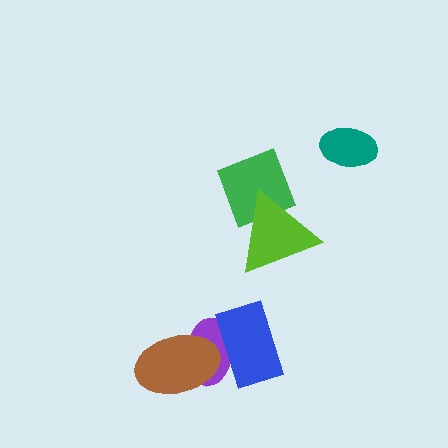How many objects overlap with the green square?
1 object overlaps with the green square.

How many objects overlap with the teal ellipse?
0 objects overlap with the teal ellipse.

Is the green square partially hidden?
Yes, it is partially covered by another shape.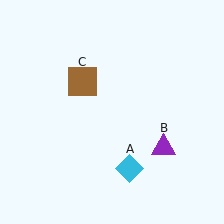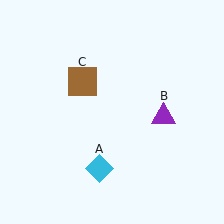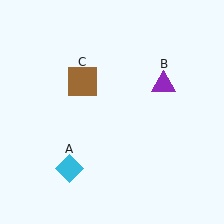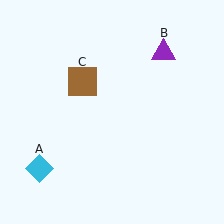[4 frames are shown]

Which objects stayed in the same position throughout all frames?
Brown square (object C) remained stationary.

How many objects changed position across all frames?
2 objects changed position: cyan diamond (object A), purple triangle (object B).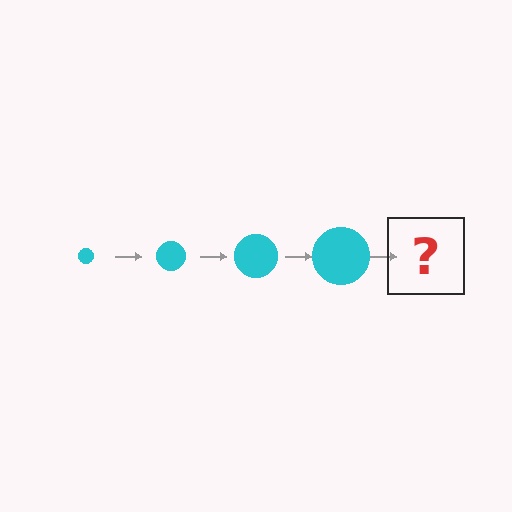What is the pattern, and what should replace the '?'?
The pattern is that the circle gets progressively larger each step. The '?' should be a cyan circle, larger than the previous one.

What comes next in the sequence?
The next element should be a cyan circle, larger than the previous one.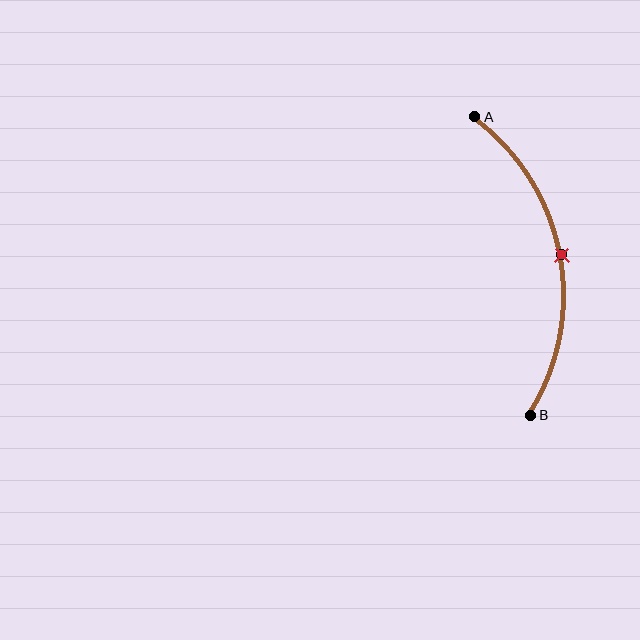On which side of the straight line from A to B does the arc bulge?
The arc bulges to the right of the straight line connecting A and B.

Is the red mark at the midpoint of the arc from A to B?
Yes. The red mark lies on the arc at equal arc-length from both A and B — it is the arc midpoint.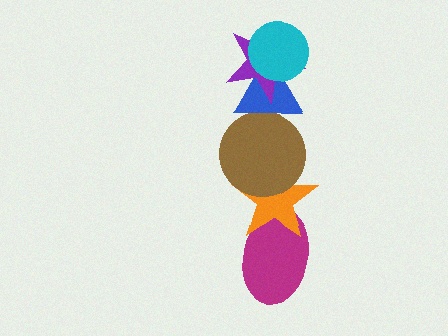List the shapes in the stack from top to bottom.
From top to bottom: the cyan circle, the purple star, the blue triangle, the brown circle, the orange star, the magenta ellipse.